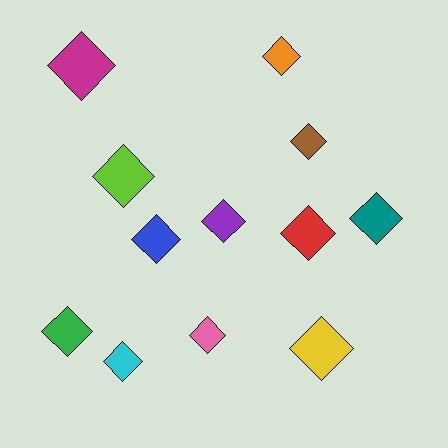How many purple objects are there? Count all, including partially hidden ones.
There is 1 purple object.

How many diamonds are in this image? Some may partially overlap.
There are 12 diamonds.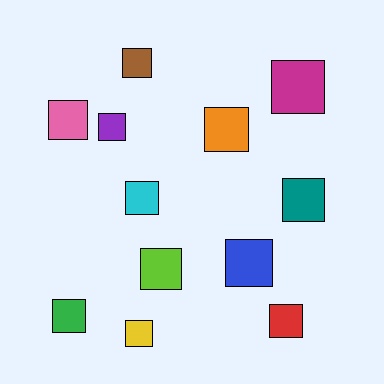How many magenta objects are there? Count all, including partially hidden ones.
There is 1 magenta object.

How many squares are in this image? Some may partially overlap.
There are 12 squares.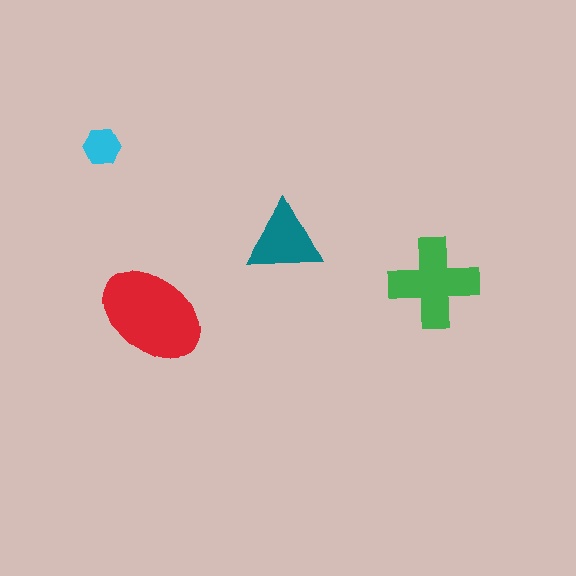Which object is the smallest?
The cyan hexagon.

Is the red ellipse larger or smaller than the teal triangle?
Larger.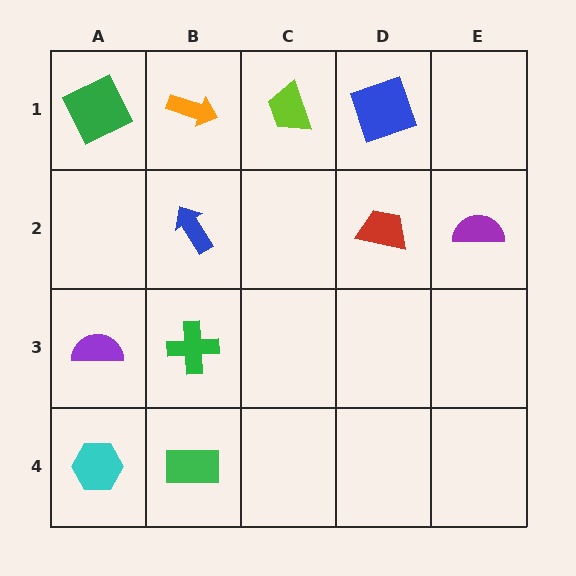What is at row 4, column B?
A green rectangle.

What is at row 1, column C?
A lime trapezoid.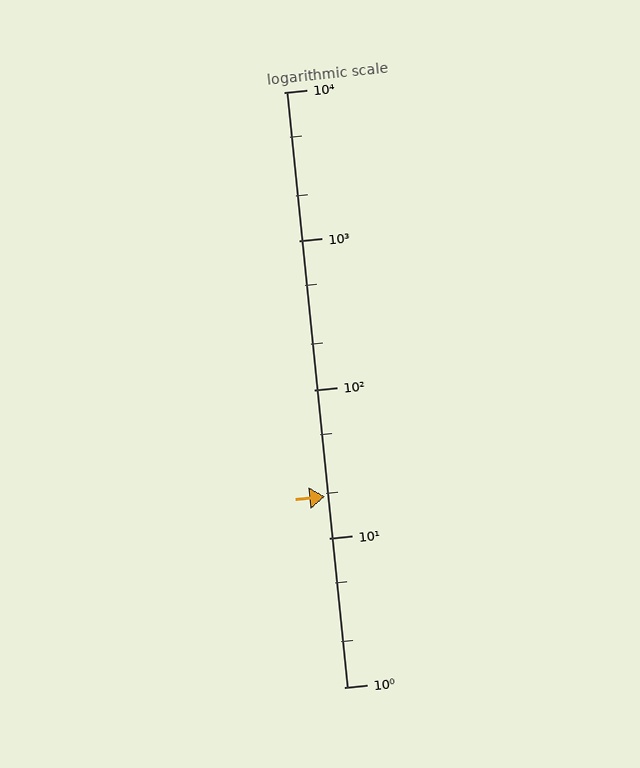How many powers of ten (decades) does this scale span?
The scale spans 4 decades, from 1 to 10000.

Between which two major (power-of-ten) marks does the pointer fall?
The pointer is between 10 and 100.